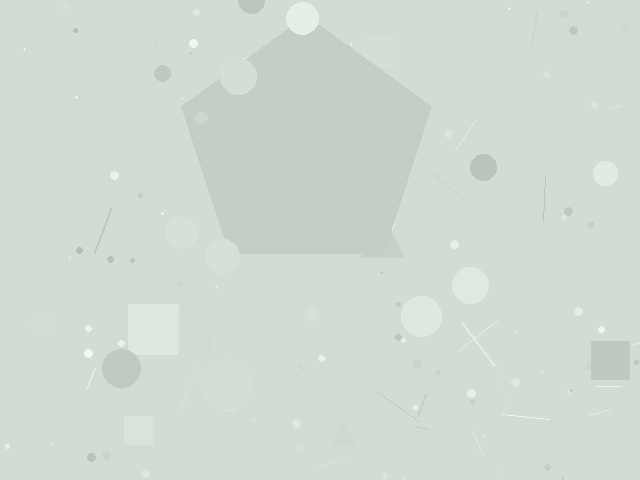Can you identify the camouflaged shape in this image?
The camouflaged shape is a pentagon.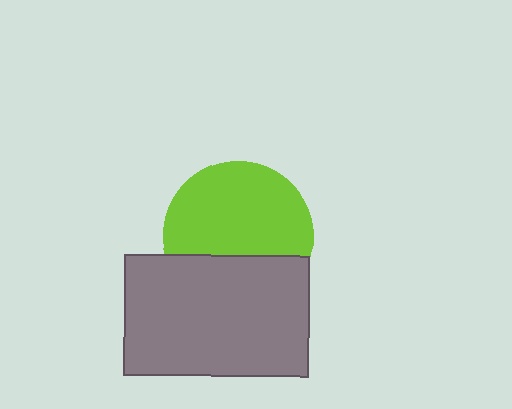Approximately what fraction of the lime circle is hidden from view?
Roughly 34% of the lime circle is hidden behind the gray rectangle.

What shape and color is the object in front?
The object in front is a gray rectangle.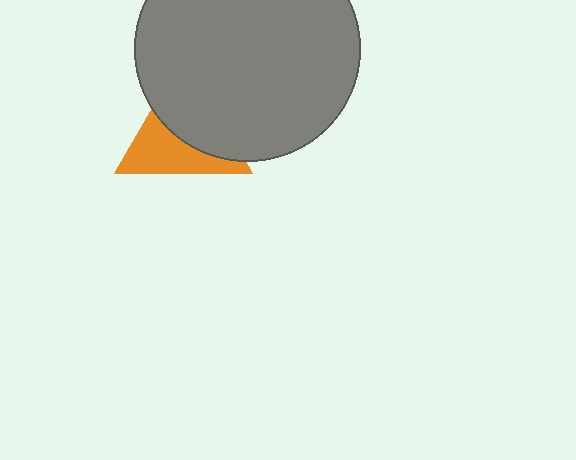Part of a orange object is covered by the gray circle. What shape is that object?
It is a triangle.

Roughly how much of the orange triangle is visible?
About half of it is visible (roughly 46%).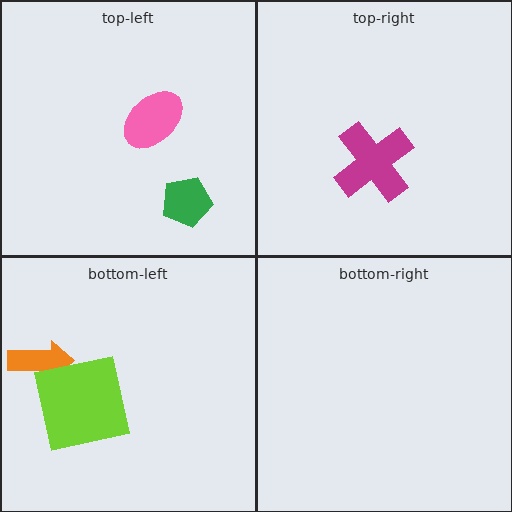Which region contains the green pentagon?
The top-left region.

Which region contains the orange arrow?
The bottom-left region.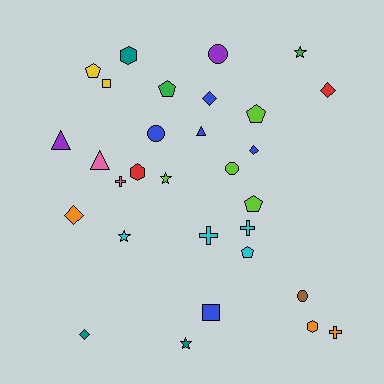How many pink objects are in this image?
There are 2 pink objects.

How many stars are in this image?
There are 4 stars.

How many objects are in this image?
There are 30 objects.